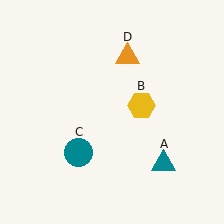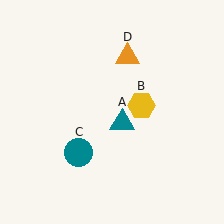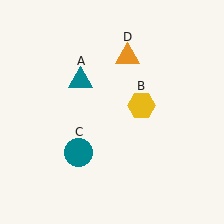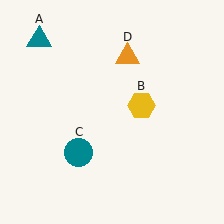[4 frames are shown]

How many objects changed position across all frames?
1 object changed position: teal triangle (object A).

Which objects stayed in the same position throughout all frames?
Yellow hexagon (object B) and teal circle (object C) and orange triangle (object D) remained stationary.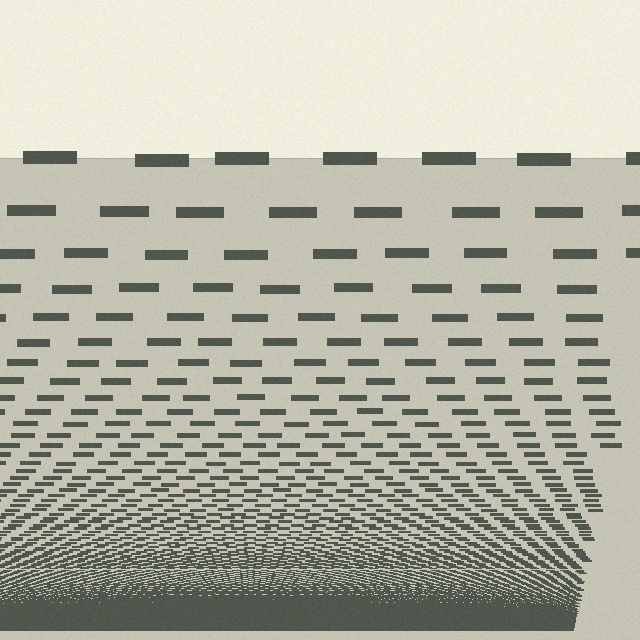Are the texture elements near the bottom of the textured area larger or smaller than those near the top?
Smaller. The gradient is inverted — elements near the bottom are smaller and denser.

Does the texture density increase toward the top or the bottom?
Density increases toward the bottom.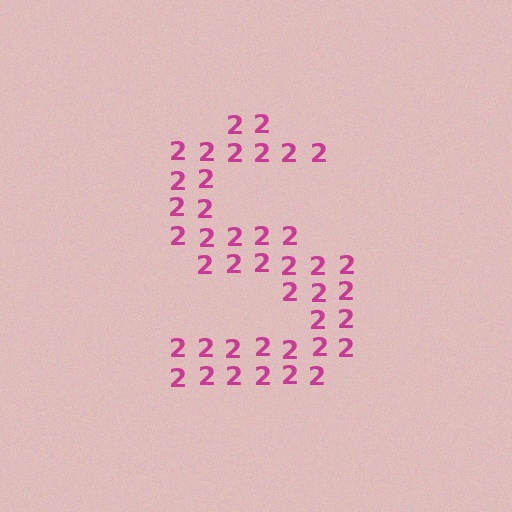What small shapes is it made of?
It is made of small digit 2's.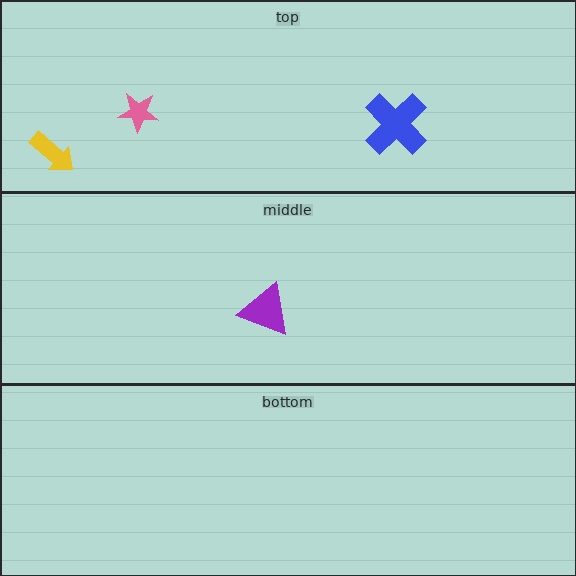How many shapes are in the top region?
3.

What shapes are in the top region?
The pink star, the yellow arrow, the blue cross.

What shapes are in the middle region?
The purple triangle.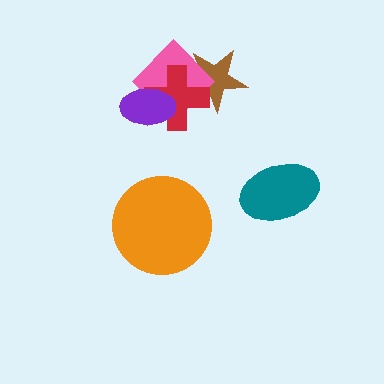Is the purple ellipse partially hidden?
No, no other shape covers it.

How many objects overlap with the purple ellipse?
2 objects overlap with the purple ellipse.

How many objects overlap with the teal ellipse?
0 objects overlap with the teal ellipse.